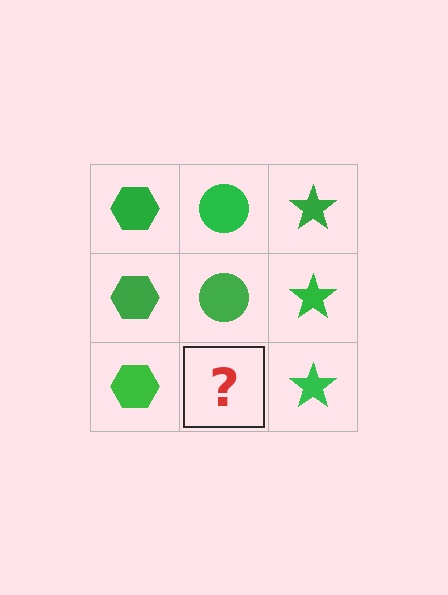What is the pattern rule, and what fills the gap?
The rule is that each column has a consistent shape. The gap should be filled with a green circle.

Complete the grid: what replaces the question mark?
The question mark should be replaced with a green circle.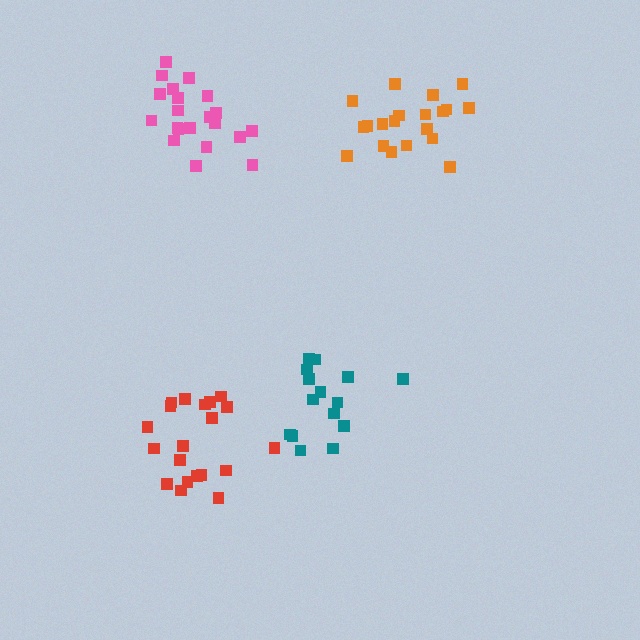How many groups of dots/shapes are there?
There are 4 groups.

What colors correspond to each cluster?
The clusters are colored: red, teal, orange, pink.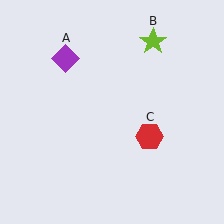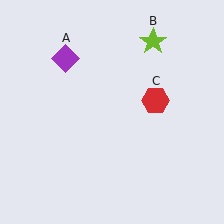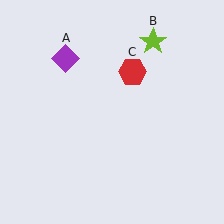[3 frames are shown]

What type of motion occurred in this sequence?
The red hexagon (object C) rotated counterclockwise around the center of the scene.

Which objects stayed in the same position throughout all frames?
Purple diamond (object A) and lime star (object B) remained stationary.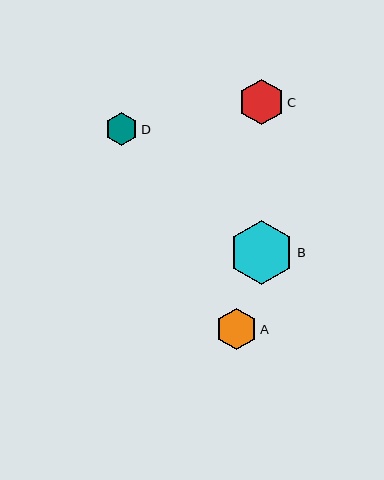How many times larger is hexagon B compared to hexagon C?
Hexagon B is approximately 1.4 times the size of hexagon C.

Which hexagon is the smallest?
Hexagon D is the smallest with a size of approximately 33 pixels.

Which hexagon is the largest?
Hexagon B is the largest with a size of approximately 64 pixels.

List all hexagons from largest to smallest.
From largest to smallest: B, C, A, D.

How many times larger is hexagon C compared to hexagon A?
Hexagon C is approximately 1.1 times the size of hexagon A.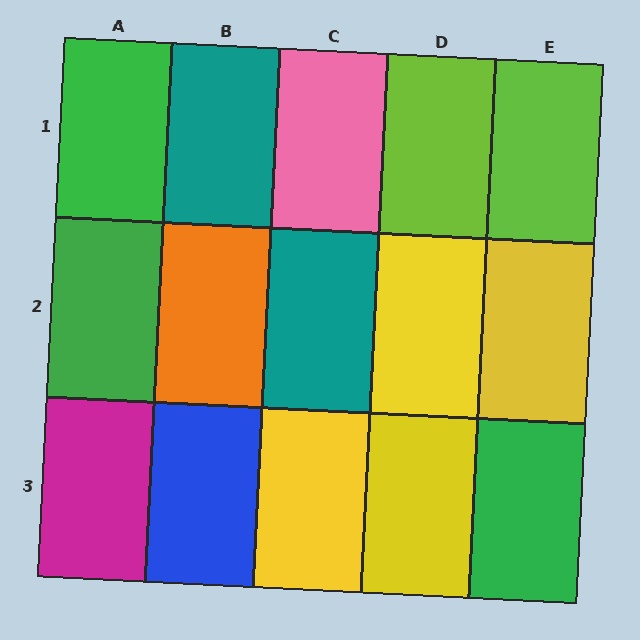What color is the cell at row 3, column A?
Magenta.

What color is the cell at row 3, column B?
Blue.